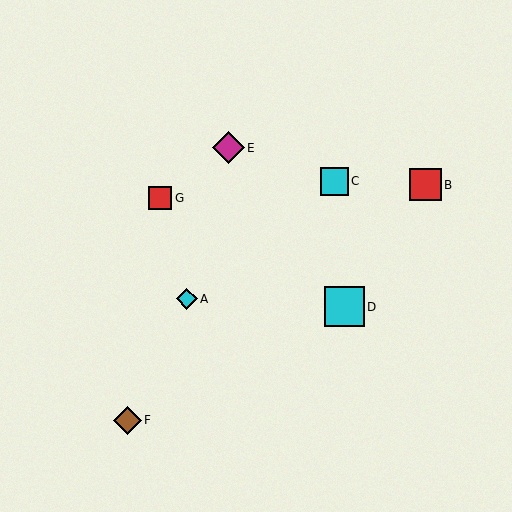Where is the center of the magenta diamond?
The center of the magenta diamond is at (228, 148).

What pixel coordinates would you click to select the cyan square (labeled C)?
Click at (334, 181) to select the cyan square C.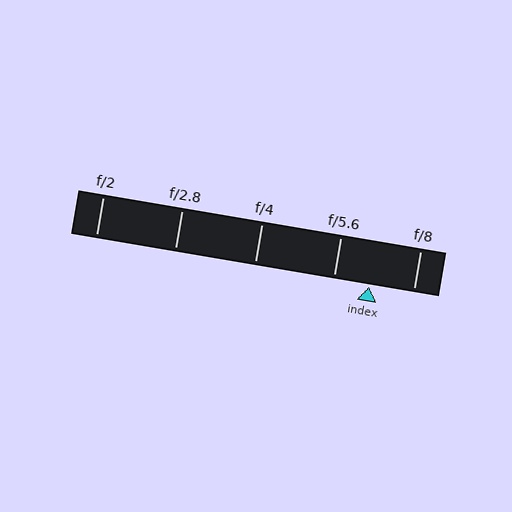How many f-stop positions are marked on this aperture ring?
There are 5 f-stop positions marked.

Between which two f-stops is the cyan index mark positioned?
The index mark is between f/5.6 and f/8.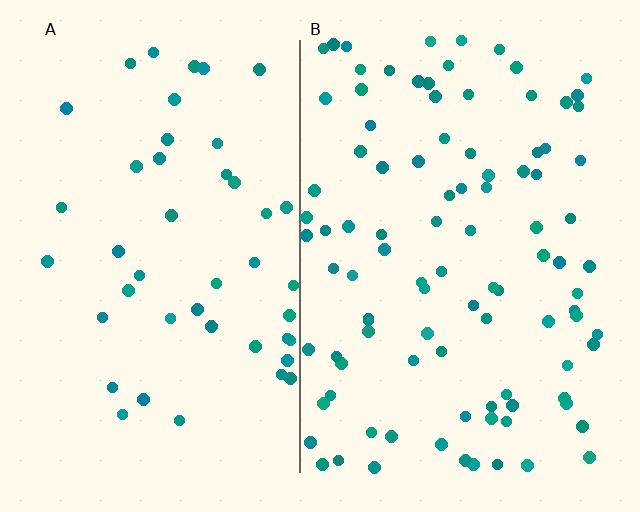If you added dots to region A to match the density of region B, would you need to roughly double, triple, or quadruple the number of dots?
Approximately double.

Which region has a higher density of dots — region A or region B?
B (the right).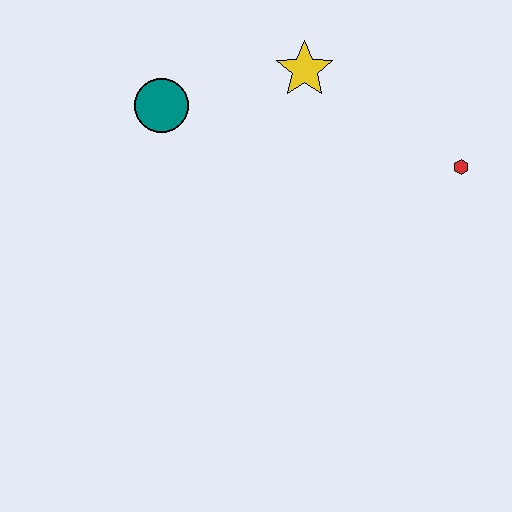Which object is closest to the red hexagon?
The yellow star is closest to the red hexagon.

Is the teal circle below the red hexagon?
No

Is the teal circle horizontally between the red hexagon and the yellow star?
No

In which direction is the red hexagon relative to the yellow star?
The red hexagon is to the right of the yellow star.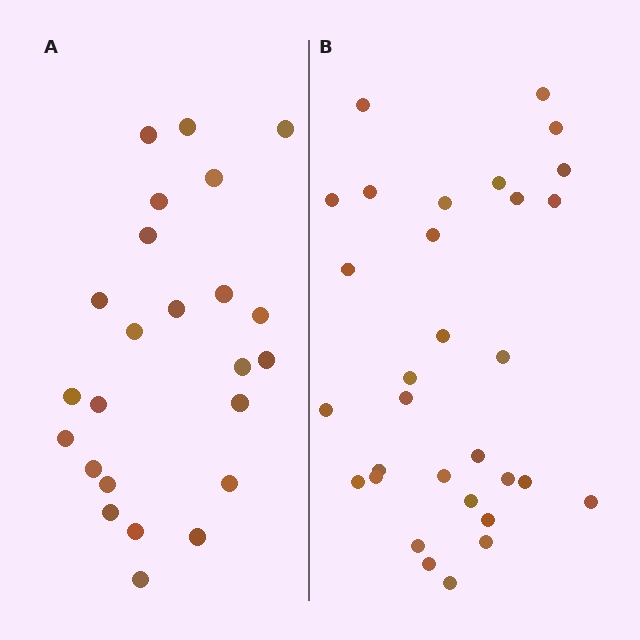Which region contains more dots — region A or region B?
Region B (the right region) has more dots.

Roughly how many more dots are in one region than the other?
Region B has roughly 8 or so more dots than region A.